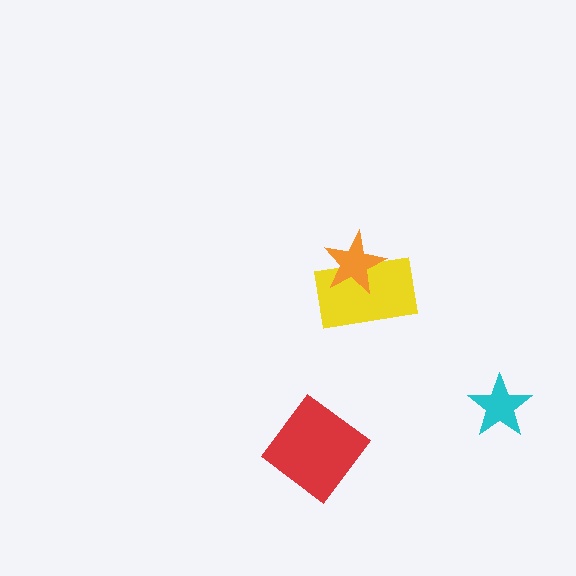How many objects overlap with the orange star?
1 object overlaps with the orange star.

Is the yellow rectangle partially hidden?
Yes, it is partially covered by another shape.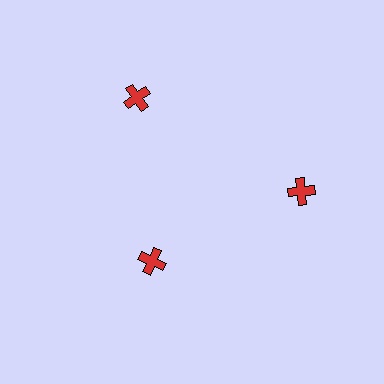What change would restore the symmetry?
The symmetry would be restored by moving it outward, back onto the ring so that all 3 crosses sit at equal angles and equal distance from the center.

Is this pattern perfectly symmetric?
No. The 3 red crosses are arranged in a ring, but one element near the 7 o'clock position is pulled inward toward the center, breaking the 3-fold rotational symmetry.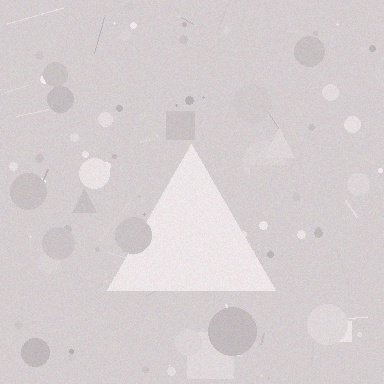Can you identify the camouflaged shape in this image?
The camouflaged shape is a triangle.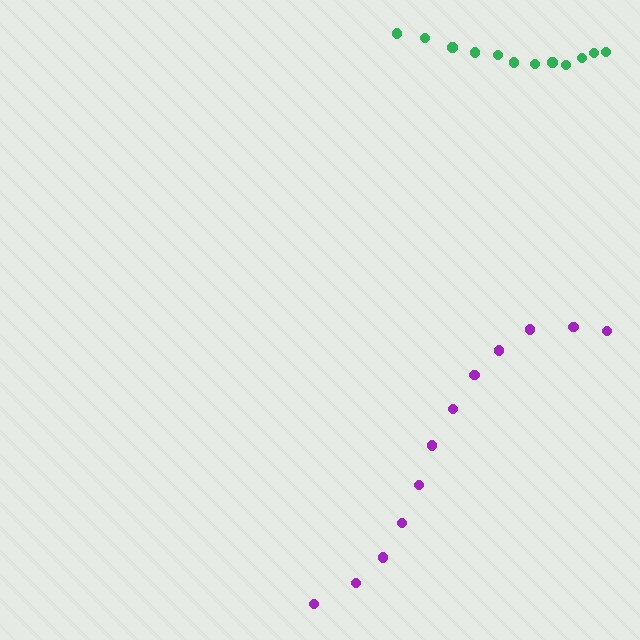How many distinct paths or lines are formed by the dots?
There are 2 distinct paths.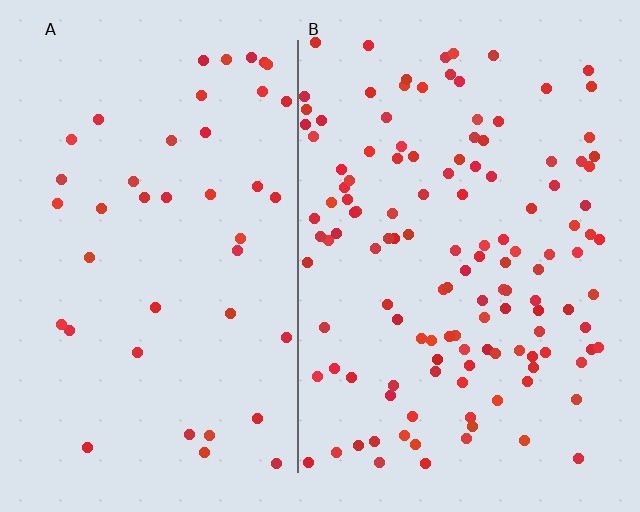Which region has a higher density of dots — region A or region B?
B (the right).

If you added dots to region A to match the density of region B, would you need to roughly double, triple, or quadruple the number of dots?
Approximately triple.